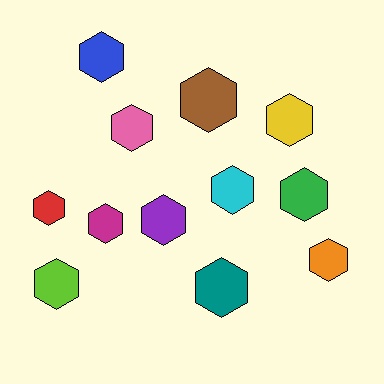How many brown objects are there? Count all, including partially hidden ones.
There is 1 brown object.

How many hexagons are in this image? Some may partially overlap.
There are 12 hexagons.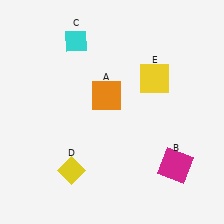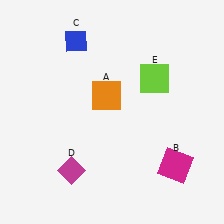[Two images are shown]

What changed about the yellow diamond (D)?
In Image 1, D is yellow. In Image 2, it changed to magenta.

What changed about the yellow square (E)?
In Image 1, E is yellow. In Image 2, it changed to lime.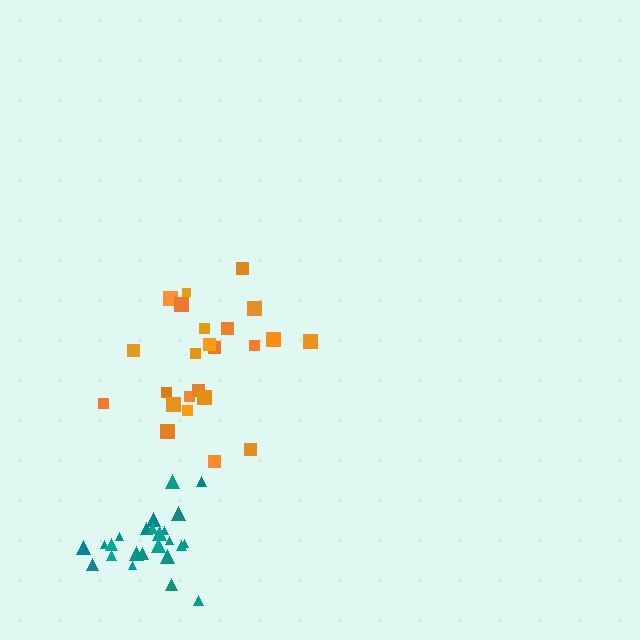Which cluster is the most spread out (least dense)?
Orange.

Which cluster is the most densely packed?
Teal.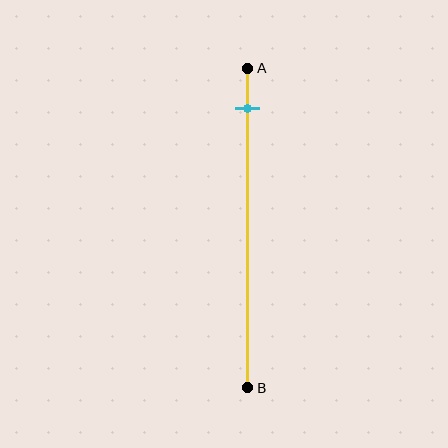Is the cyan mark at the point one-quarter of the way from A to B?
No, the mark is at about 15% from A, not at the 25% one-quarter point.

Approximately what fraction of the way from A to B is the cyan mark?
The cyan mark is approximately 15% of the way from A to B.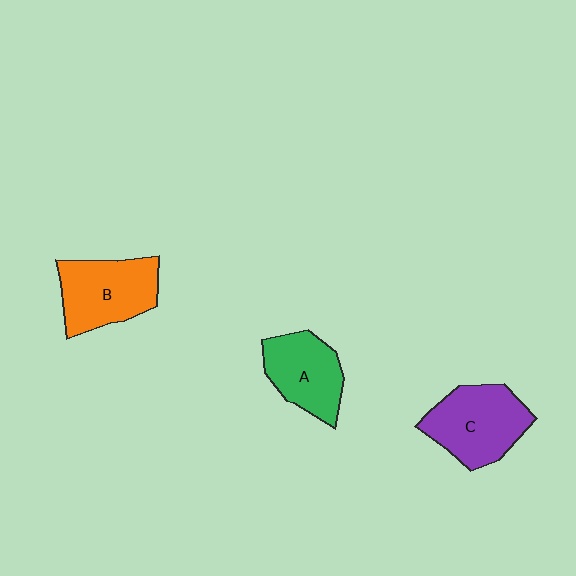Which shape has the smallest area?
Shape A (green).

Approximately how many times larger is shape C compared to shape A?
Approximately 1.2 times.